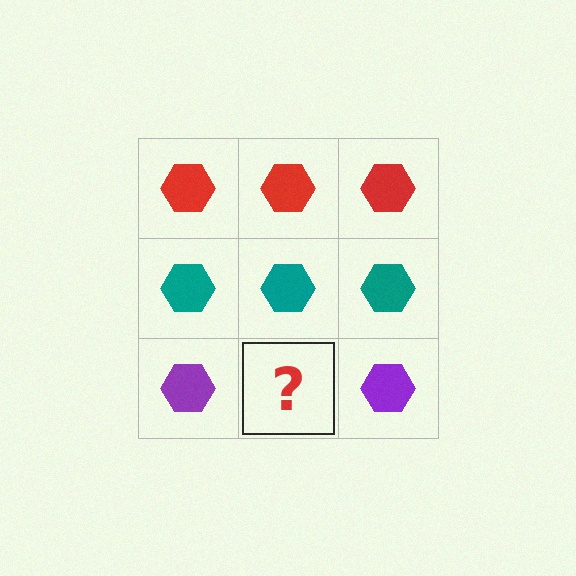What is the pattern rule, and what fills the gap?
The rule is that each row has a consistent color. The gap should be filled with a purple hexagon.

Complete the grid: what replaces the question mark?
The question mark should be replaced with a purple hexagon.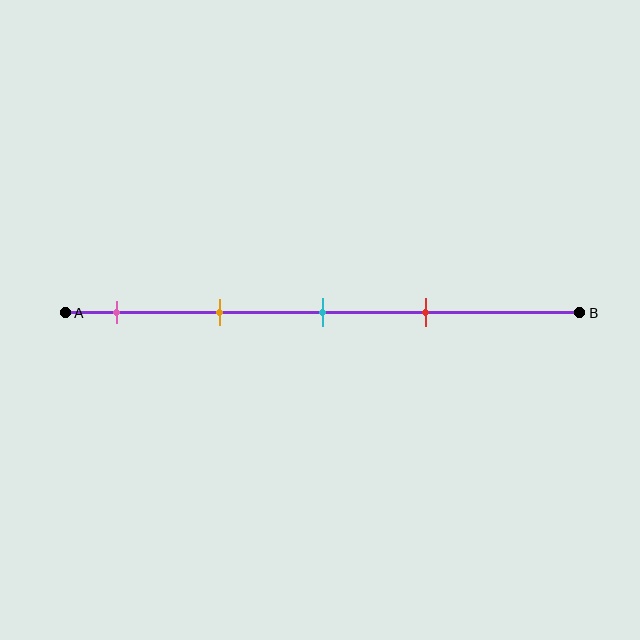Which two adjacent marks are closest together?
The cyan and red marks are the closest adjacent pair.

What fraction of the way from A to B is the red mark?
The red mark is approximately 70% (0.7) of the way from A to B.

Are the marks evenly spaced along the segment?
Yes, the marks are approximately evenly spaced.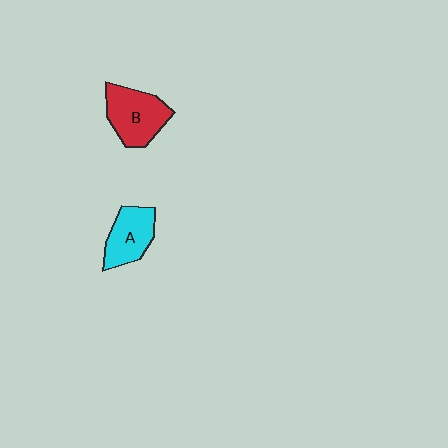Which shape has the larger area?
Shape B (red).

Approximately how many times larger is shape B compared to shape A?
Approximately 1.2 times.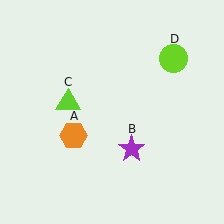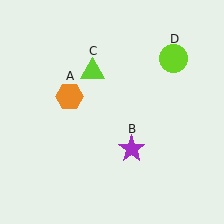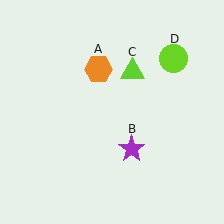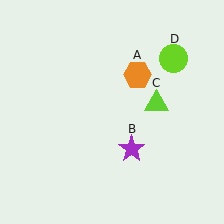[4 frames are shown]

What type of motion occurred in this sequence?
The orange hexagon (object A), lime triangle (object C) rotated clockwise around the center of the scene.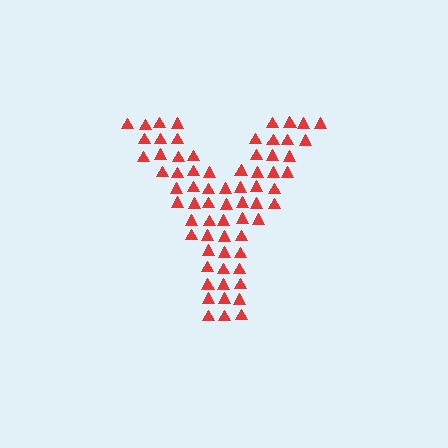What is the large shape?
The large shape is the letter Y.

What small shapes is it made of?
It is made of small triangles.